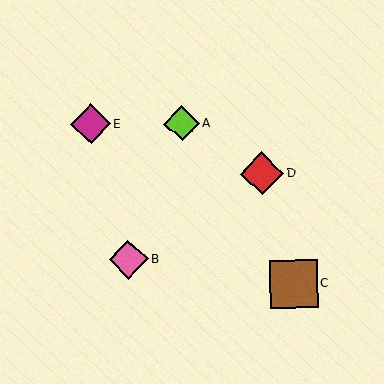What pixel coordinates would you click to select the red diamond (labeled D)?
Click at (262, 173) to select the red diamond D.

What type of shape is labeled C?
Shape C is a brown square.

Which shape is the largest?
The brown square (labeled C) is the largest.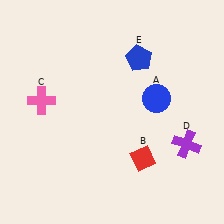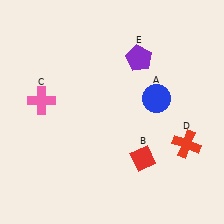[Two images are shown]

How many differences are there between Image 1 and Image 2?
There are 2 differences between the two images.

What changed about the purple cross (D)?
In Image 1, D is purple. In Image 2, it changed to red.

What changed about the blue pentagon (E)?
In Image 1, E is blue. In Image 2, it changed to purple.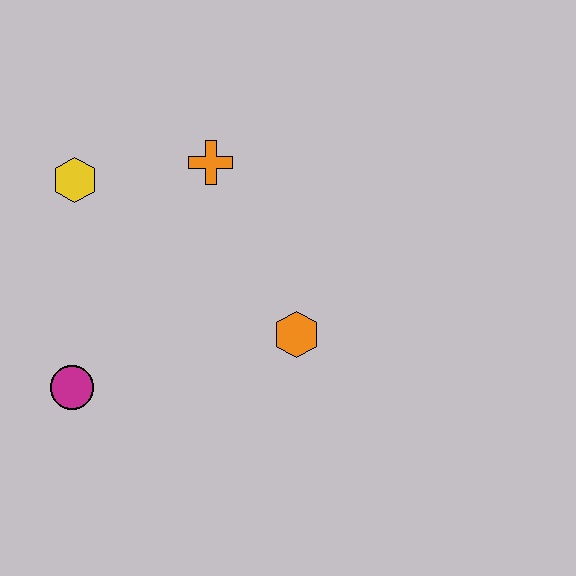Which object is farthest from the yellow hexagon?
The orange hexagon is farthest from the yellow hexagon.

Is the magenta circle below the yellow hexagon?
Yes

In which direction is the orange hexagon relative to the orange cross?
The orange hexagon is below the orange cross.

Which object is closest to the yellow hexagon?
The orange cross is closest to the yellow hexagon.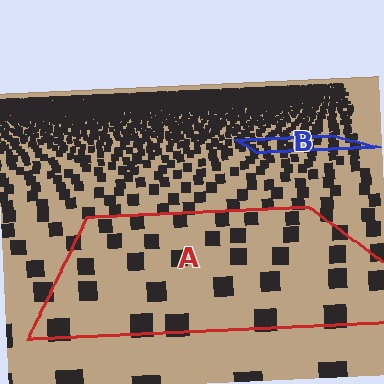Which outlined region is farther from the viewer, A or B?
Region B is farther from the viewer — the texture elements inside it appear smaller and more densely packed.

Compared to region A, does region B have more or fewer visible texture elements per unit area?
Region B has more texture elements per unit area — they are packed more densely because it is farther away.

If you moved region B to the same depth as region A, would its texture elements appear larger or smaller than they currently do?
They would appear larger. At a closer depth, the same texture elements are projected at a bigger on-screen size.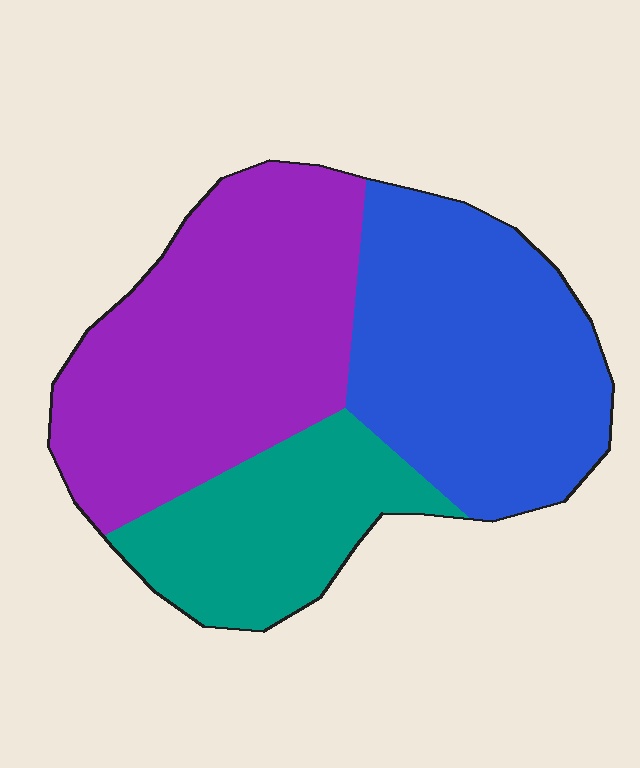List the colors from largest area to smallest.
From largest to smallest: purple, blue, teal.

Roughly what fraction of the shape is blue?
Blue covers about 35% of the shape.